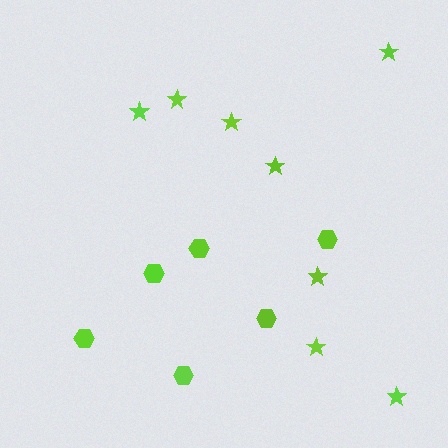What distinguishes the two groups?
There are 2 groups: one group of stars (8) and one group of hexagons (6).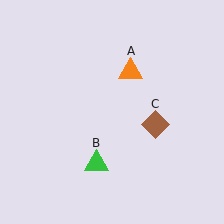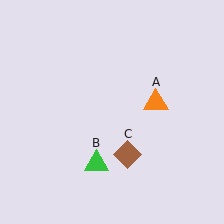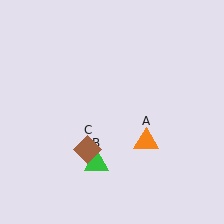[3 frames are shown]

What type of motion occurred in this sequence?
The orange triangle (object A), brown diamond (object C) rotated clockwise around the center of the scene.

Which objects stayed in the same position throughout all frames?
Green triangle (object B) remained stationary.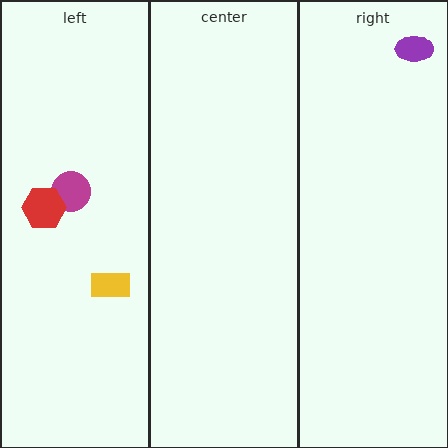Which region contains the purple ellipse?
The right region.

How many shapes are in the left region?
3.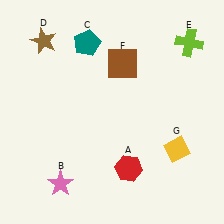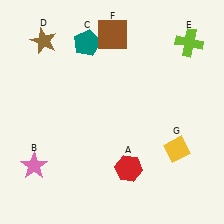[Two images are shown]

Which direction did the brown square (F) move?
The brown square (F) moved up.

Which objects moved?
The objects that moved are: the pink star (B), the brown square (F).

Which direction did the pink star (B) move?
The pink star (B) moved left.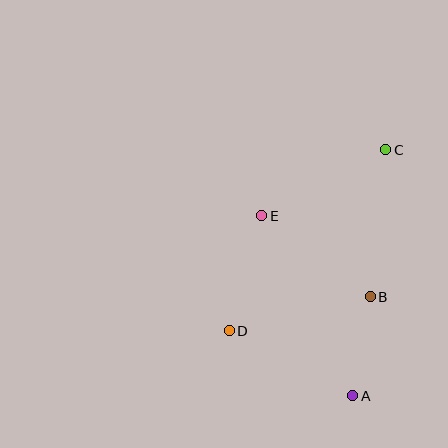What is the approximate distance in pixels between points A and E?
The distance between A and E is approximately 202 pixels.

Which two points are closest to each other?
Points A and B are closest to each other.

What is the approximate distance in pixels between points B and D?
The distance between B and D is approximately 145 pixels.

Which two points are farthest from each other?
Points A and C are farthest from each other.